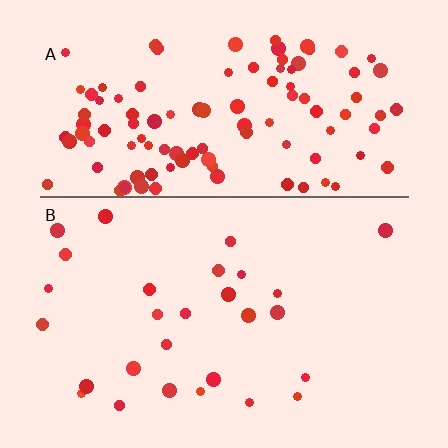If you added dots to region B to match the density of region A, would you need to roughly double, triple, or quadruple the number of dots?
Approximately quadruple.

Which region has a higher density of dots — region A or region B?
A (the top).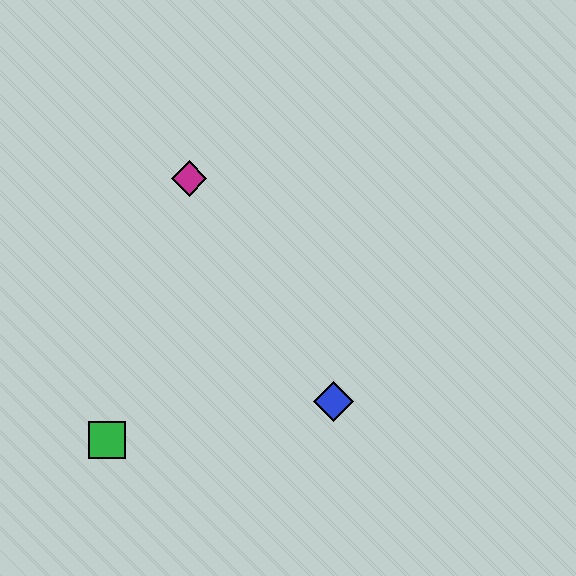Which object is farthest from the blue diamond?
The magenta diamond is farthest from the blue diamond.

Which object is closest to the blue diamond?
The green square is closest to the blue diamond.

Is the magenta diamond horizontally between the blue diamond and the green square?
Yes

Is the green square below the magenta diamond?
Yes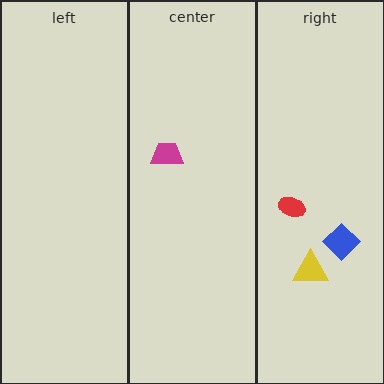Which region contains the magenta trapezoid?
The center region.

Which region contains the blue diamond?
The right region.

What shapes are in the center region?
The magenta trapezoid.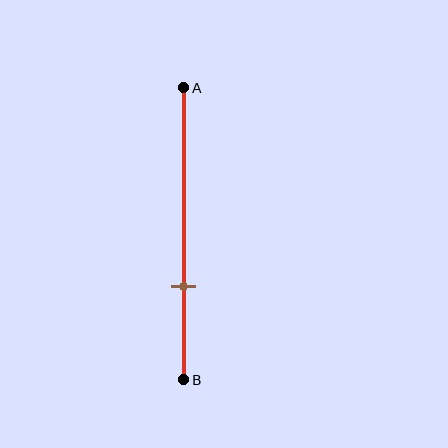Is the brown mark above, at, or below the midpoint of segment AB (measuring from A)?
The brown mark is below the midpoint of segment AB.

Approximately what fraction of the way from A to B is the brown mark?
The brown mark is approximately 70% of the way from A to B.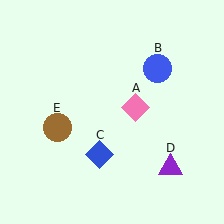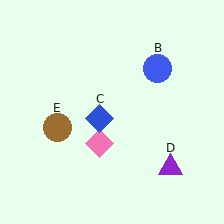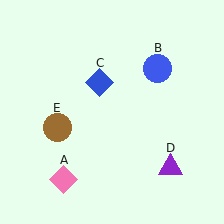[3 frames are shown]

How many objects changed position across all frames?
2 objects changed position: pink diamond (object A), blue diamond (object C).